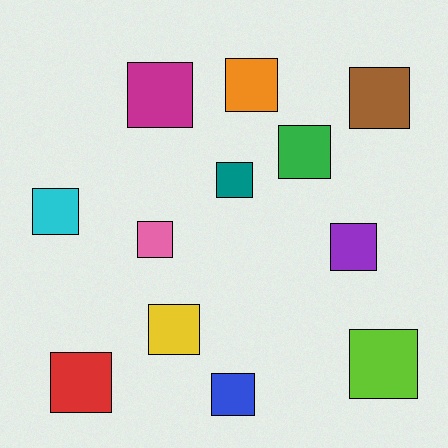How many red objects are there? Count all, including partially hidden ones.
There is 1 red object.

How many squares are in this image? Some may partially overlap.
There are 12 squares.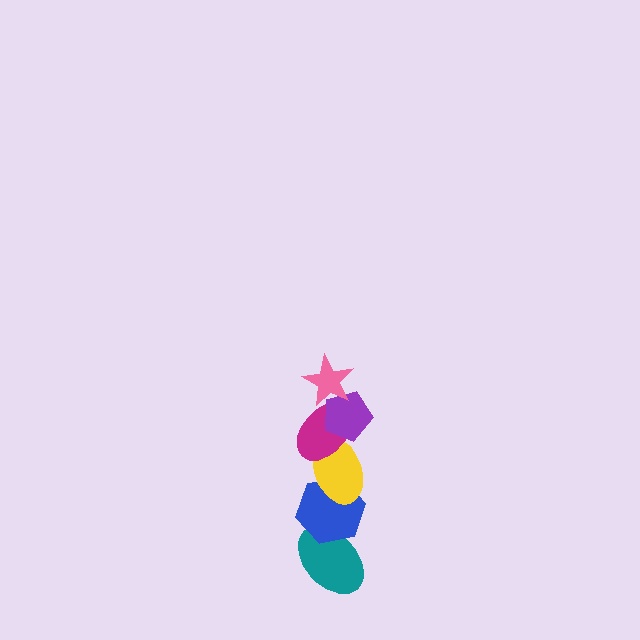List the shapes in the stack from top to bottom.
From top to bottom: the pink star, the purple pentagon, the magenta ellipse, the yellow ellipse, the blue hexagon, the teal ellipse.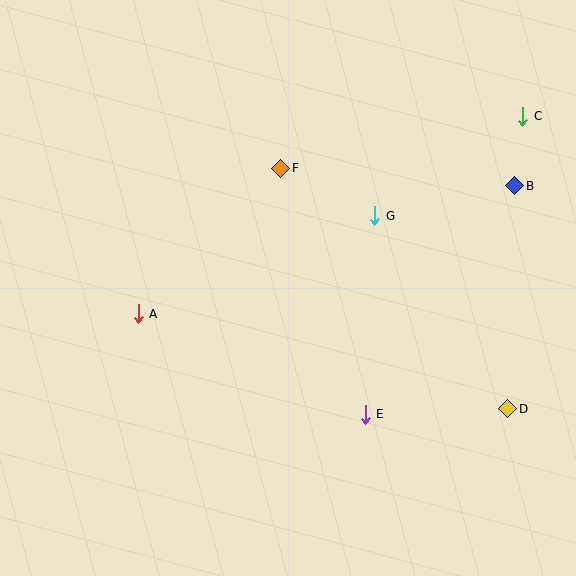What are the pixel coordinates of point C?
Point C is at (523, 116).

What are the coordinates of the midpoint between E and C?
The midpoint between E and C is at (444, 265).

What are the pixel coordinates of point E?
Point E is at (365, 414).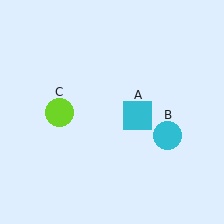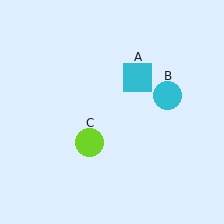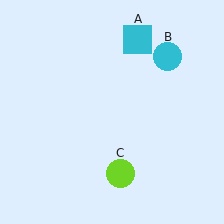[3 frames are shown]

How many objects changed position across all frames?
3 objects changed position: cyan square (object A), cyan circle (object B), lime circle (object C).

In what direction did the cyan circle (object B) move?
The cyan circle (object B) moved up.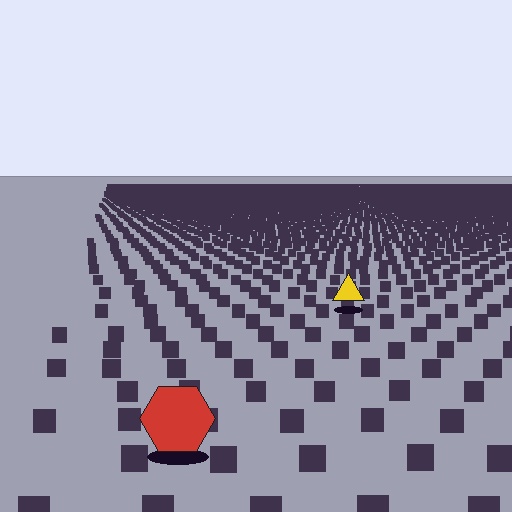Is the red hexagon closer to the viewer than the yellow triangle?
Yes. The red hexagon is closer — you can tell from the texture gradient: the ground texture is coarser near it.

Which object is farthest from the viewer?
The yellow triangle is farthest from the viewer. It appears smaller and the ground texture around it is denser.